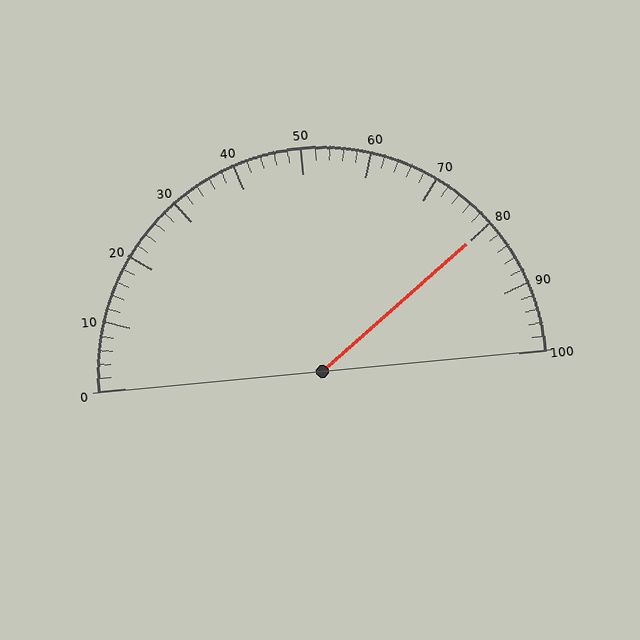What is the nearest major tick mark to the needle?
The nearest major tick mark is 80.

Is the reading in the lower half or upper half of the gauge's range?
The reading is in the upper half of the range (0 to 100).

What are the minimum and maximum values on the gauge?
The gauge ranges from 0 to 100.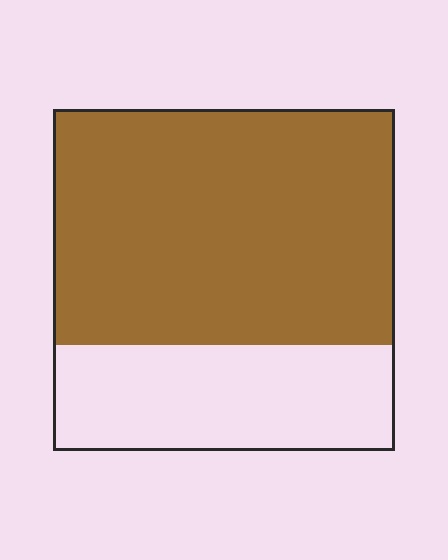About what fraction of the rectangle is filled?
About two thirds (2/3).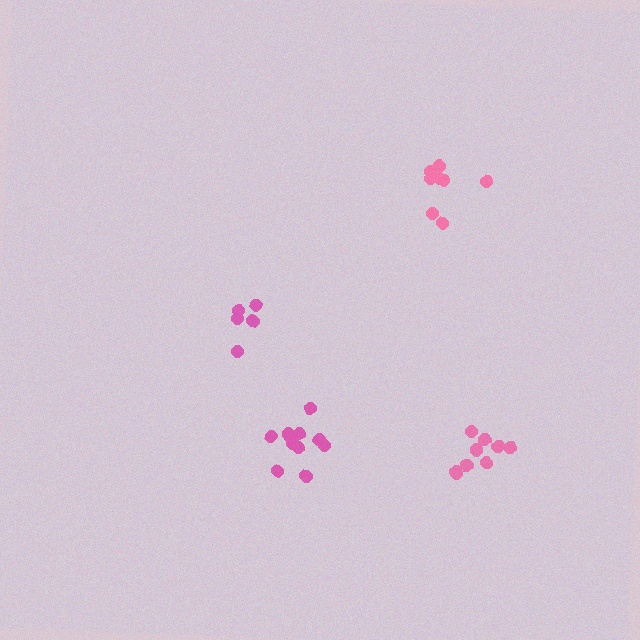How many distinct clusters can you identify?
There are 4 distinct clusters.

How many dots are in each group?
Group 1: 5 dots, Group 2: 10 dots, Group 3: 8 dots, Group 4: 9 dots (32 total).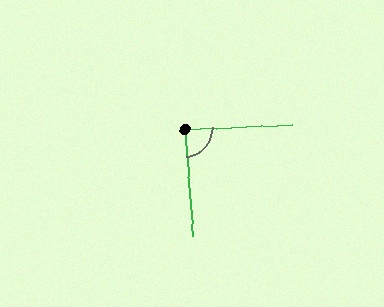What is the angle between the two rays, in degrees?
Approximately 88 degrees.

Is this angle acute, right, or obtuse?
It is approximately a right angle.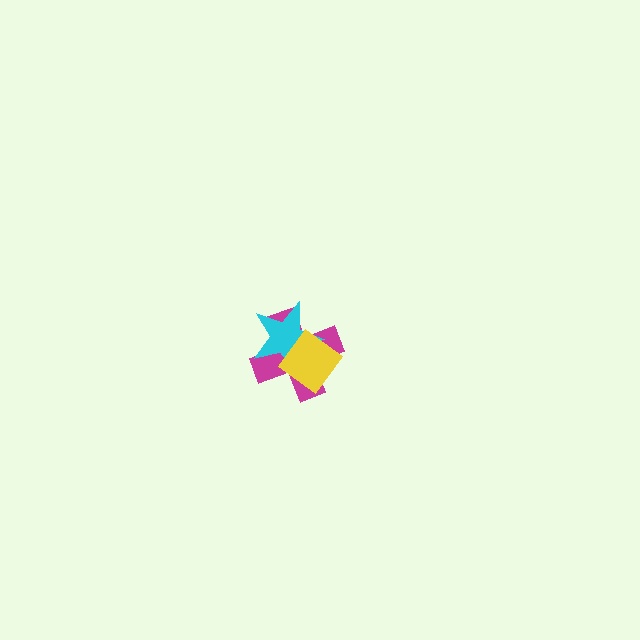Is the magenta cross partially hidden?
Yes, it is partially covered by another shape.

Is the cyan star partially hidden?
Yes, it is partially covered by another shape.